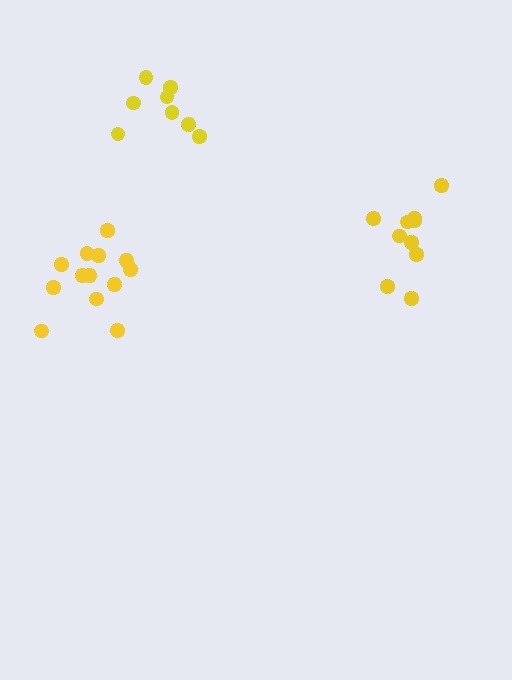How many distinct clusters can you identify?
There are 3 distinct clusters.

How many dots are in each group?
Group 1: 8 dots, Group 2: 10 dots, Group 3: 13 dots (31 total).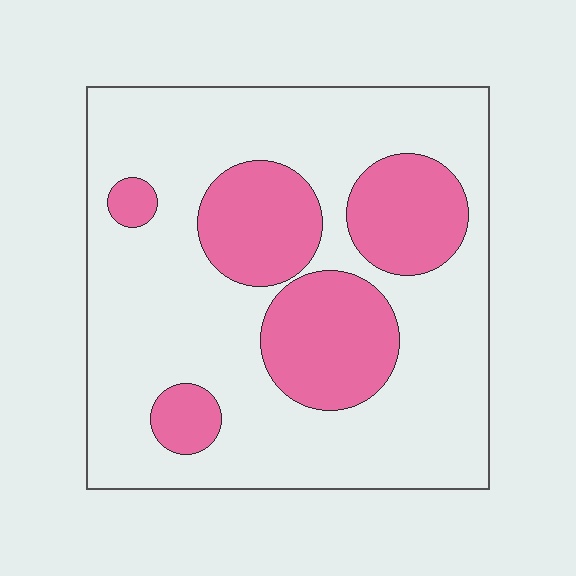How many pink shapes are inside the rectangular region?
5.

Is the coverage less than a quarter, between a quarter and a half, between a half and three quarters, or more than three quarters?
Between a quarter and a half.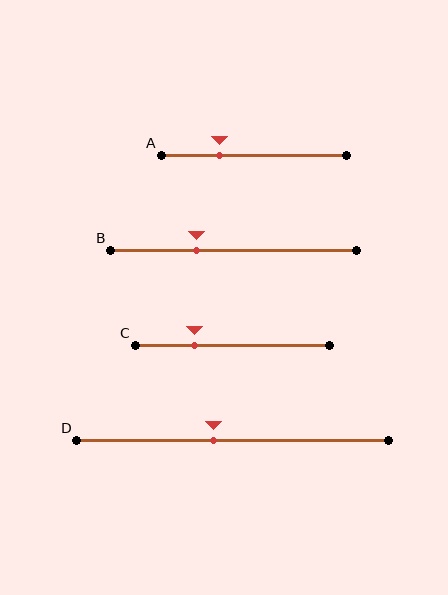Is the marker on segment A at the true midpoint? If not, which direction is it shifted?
No, the marker on segment A is shifted to the left by about 19% of the segment length.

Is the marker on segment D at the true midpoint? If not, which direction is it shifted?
No, the marker on segment D is shifted to the left by about 6% of the segment length.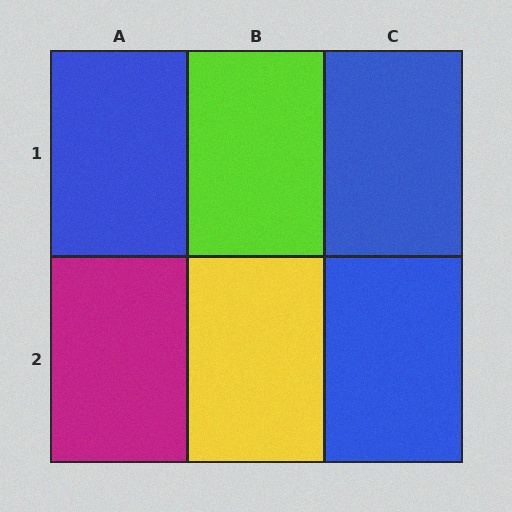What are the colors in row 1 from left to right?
Blue, lime, blue.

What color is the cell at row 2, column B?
Yellow.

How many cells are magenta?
1 cell is magenta.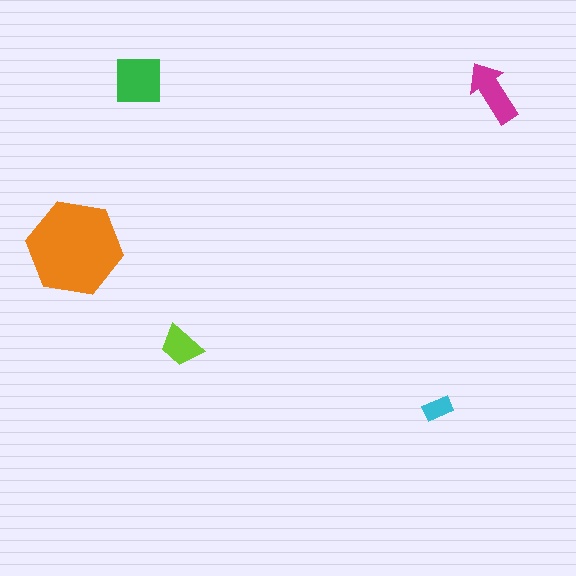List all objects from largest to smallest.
The orange hexagon, the green square, the magenta arrow, the lime trapezoid, the cyan rectangle.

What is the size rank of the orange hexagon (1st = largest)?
1st.